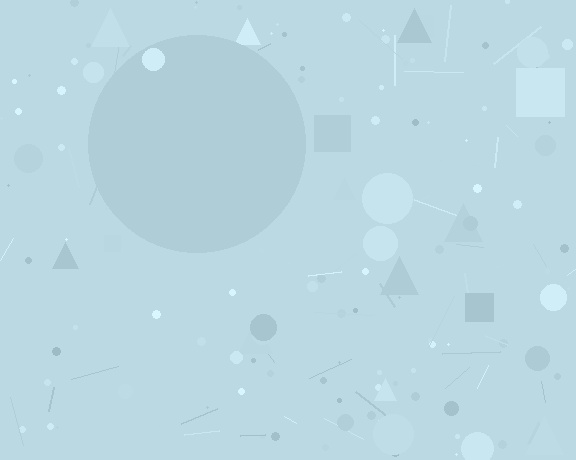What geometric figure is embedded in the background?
A circle is embedded in the background.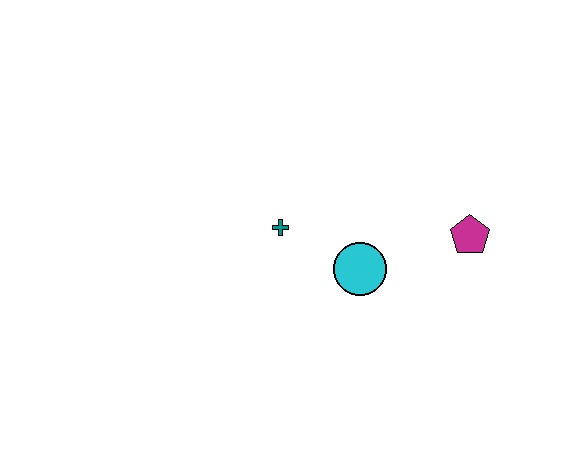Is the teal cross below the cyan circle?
No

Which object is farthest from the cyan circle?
The magenta pentagon is farthest from the cyan circle.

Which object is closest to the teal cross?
The cyan circle is closest to the teal cross.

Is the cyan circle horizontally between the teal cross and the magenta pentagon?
Yes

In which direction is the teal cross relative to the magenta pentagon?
The teal cross is to the left of the magenta pentagon.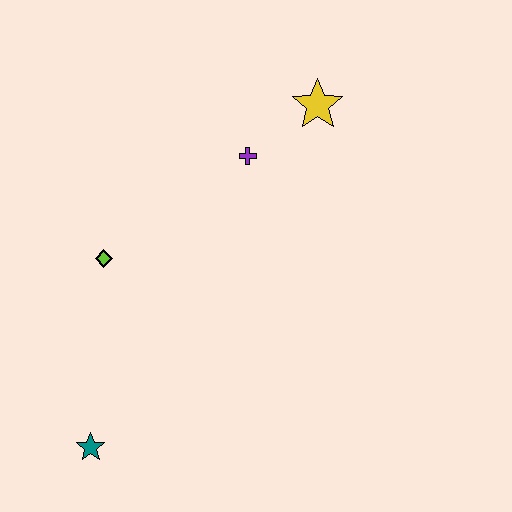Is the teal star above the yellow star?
No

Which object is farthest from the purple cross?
The teal star is farthest from the purple cross.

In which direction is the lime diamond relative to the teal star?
The lime diamond is above the teal star.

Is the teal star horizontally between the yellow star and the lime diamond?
No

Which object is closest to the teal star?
The lime diamond is closest to the teal star.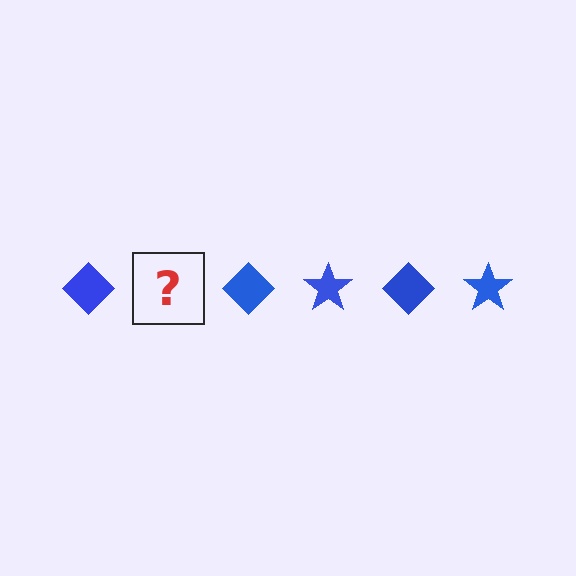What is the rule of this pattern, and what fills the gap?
The rule is that the pattern cycles through diamond, star shapes in blue. The gap should be filled with a blue star.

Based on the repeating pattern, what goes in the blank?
The blank should be a blue star.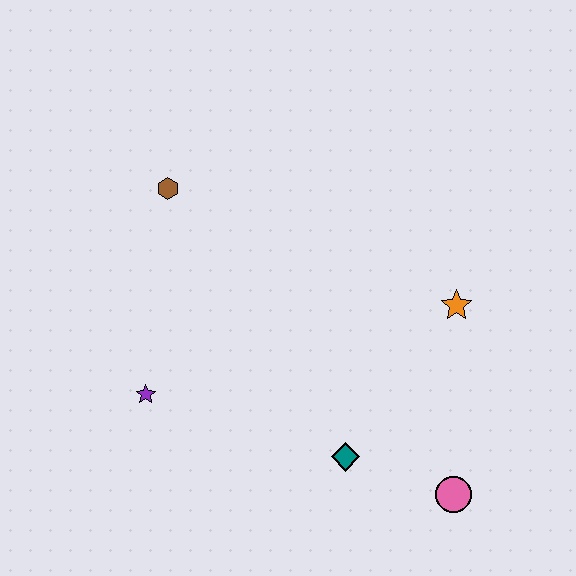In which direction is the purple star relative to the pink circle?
The purple star is to the left of the pink circle.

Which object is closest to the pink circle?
The teal diamond is closest to the pink circle.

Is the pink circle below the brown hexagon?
Yes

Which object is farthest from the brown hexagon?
The pink circle is farthest from the brown hexagon.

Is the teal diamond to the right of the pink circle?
No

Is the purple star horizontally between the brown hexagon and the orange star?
No